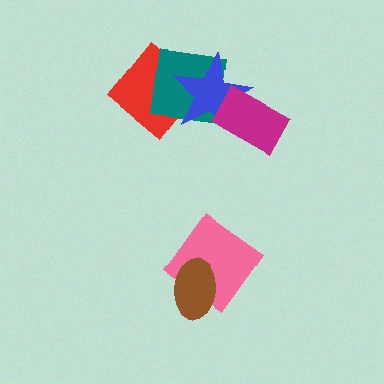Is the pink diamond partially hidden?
Yes, it is partially covered by another shape.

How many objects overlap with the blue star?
3 objects overlap with the blue star.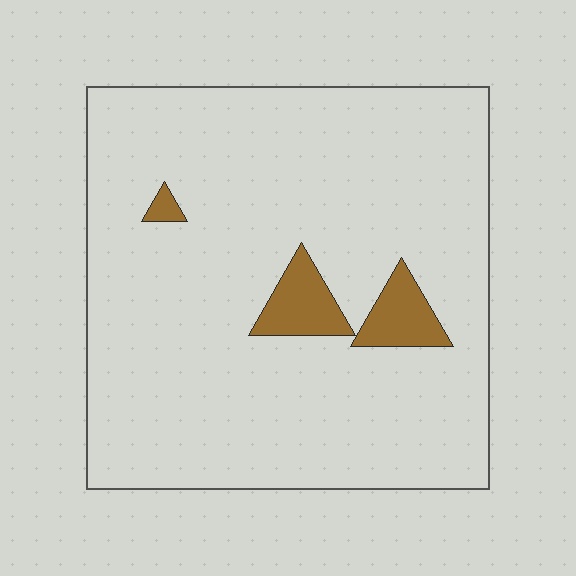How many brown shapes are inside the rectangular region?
3.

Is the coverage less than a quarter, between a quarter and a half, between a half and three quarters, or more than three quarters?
Less than a quarter.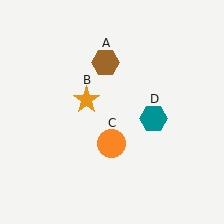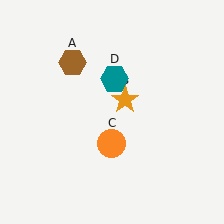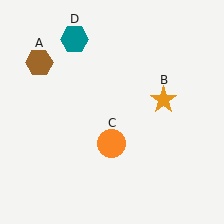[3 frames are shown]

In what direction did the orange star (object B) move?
The orange star (object B) moved right.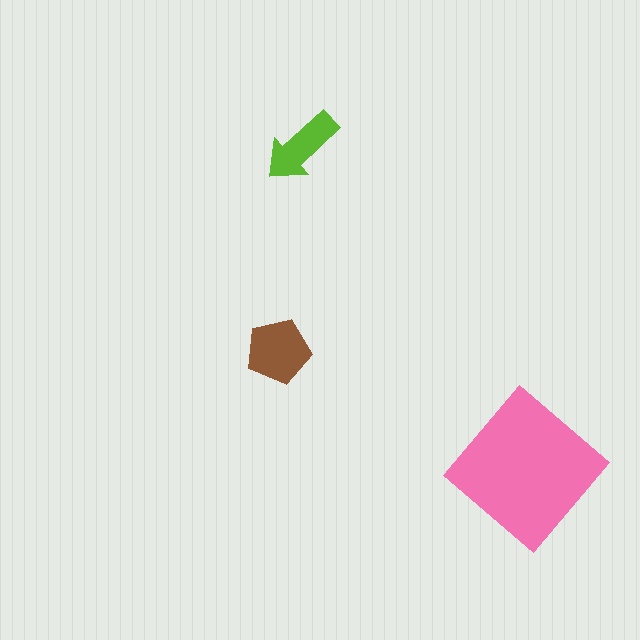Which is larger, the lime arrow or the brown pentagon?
The brown pentagon.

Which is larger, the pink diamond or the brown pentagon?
The pink diamond.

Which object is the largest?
The pink diamond.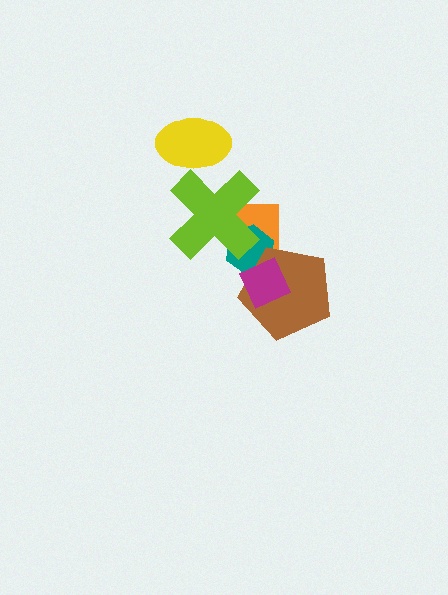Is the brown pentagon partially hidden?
Yes, it is partially covered by another shape.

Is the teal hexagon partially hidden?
Yes, it is partially covered by another shape.